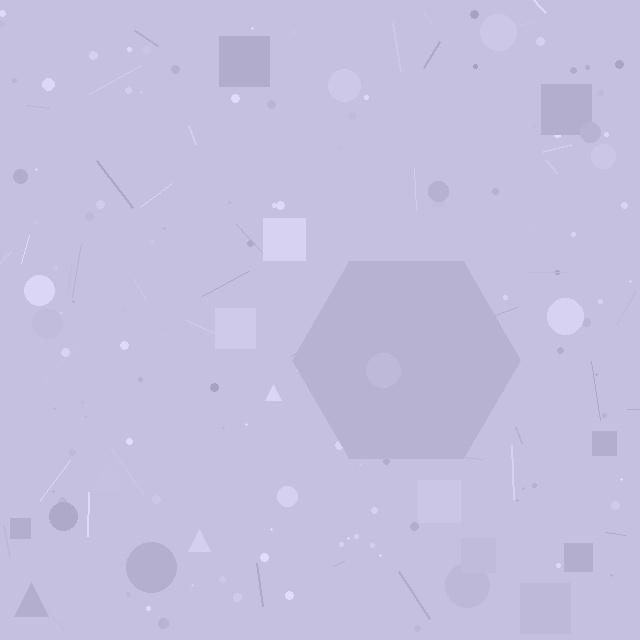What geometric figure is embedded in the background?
A hexagon is embedded in the background.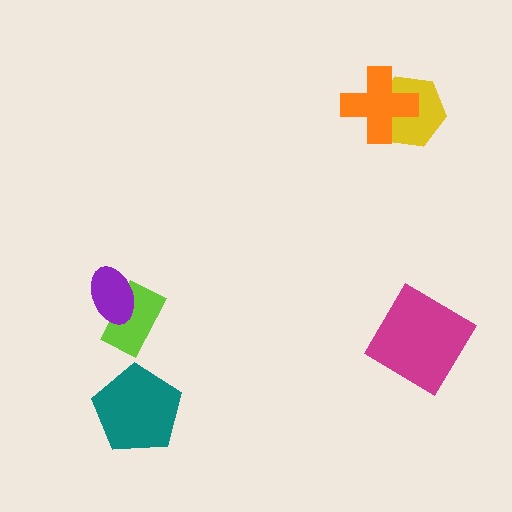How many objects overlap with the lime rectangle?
1 object overlaps with the lime rectangle.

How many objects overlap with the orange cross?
1 object overlaps with the orange cross.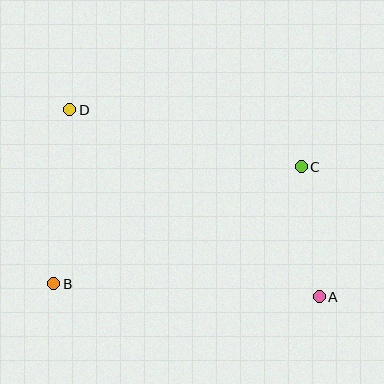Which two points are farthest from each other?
Points A and D are farthest from each other.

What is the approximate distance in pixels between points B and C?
The distance between B and C is approximately 274 pixels.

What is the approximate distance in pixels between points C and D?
The distance between C and D is approximately 238 pixels.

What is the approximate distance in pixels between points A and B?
The distance between A and B is approximately 266 pixels.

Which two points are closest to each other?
Points A and C are closest to each other.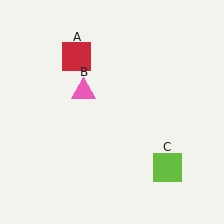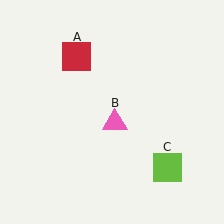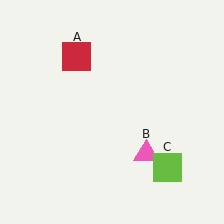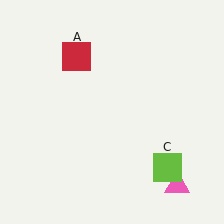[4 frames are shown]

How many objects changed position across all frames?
1 object changed position: pink triangle (object B).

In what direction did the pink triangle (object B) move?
The pink triangle (object B) moved down and to the right.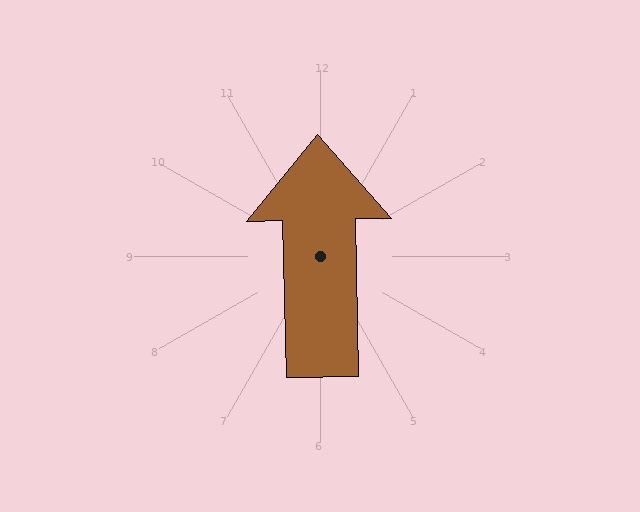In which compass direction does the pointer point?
North.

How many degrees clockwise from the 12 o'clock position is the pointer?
Approximately 359 degrees.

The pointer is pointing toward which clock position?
Roughly 12 o'clock.